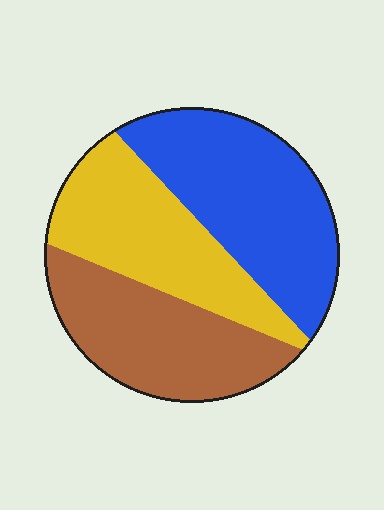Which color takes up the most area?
Blue, at roughly 40%.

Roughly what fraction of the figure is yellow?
Yellow covers around 30% of the figure.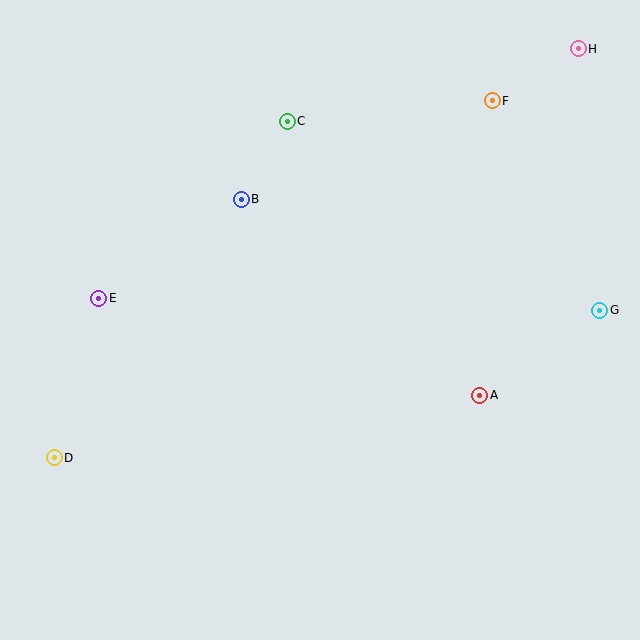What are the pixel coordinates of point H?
Point H is at (578, 49).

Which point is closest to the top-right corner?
Point H is closest to the top-right corner.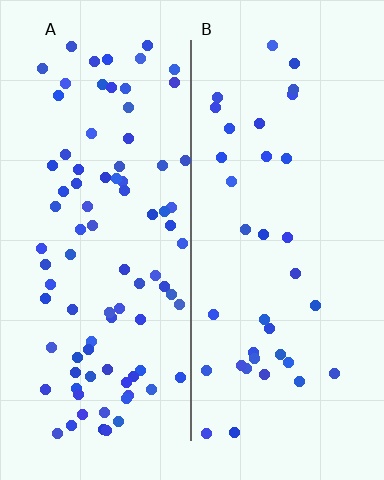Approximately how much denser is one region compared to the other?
Approximately 2.4× — region A over region B.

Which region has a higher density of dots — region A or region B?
A (the left).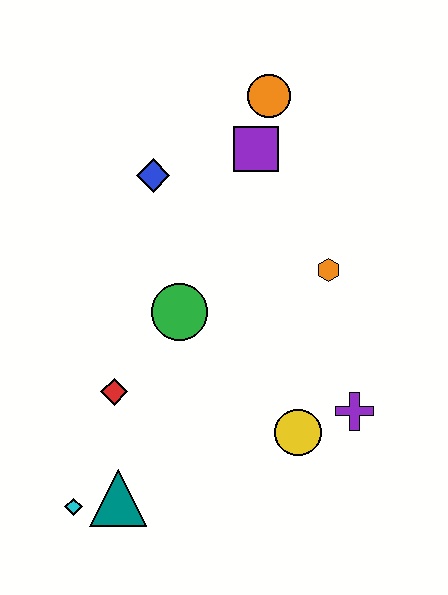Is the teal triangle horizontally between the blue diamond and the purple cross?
No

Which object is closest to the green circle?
The red diamond is closest to the green circle.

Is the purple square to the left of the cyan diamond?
No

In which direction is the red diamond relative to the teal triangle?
The red diamond is above the teal triangle.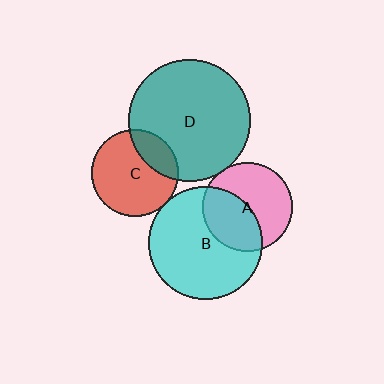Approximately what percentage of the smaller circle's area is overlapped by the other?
Approximately 45%.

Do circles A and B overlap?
Yes.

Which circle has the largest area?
Circle D (teal).